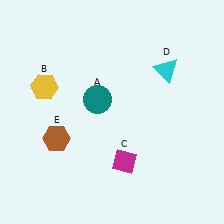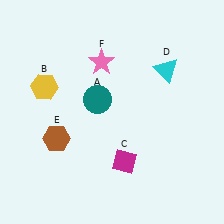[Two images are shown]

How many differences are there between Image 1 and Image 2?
There is 1 difference between the two images.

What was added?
A pink star (F) was added in Image 2.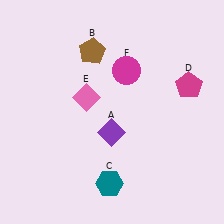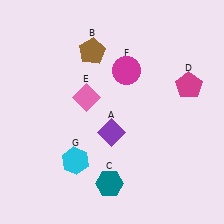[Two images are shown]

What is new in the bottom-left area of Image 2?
A cyan hexagon (G) was added in the bottom-left area of Image 2.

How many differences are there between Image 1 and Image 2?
There is 1 difference between the two images.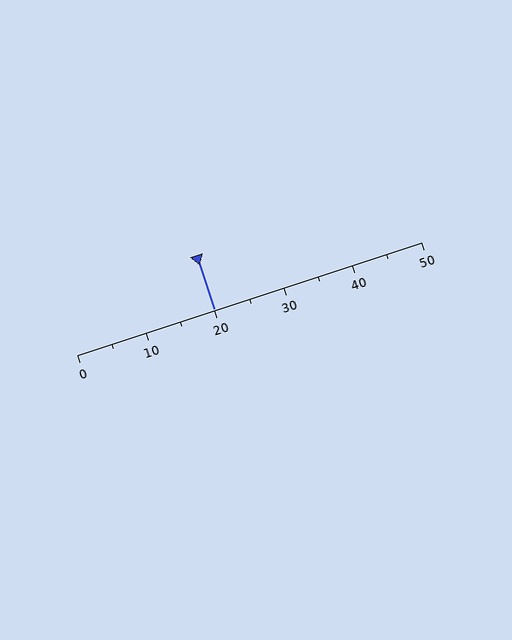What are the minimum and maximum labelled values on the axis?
The axis runs from 0 to 50.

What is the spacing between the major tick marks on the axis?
The major ticks are spaced 10 apart.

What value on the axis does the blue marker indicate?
The marker indicates approximately 20.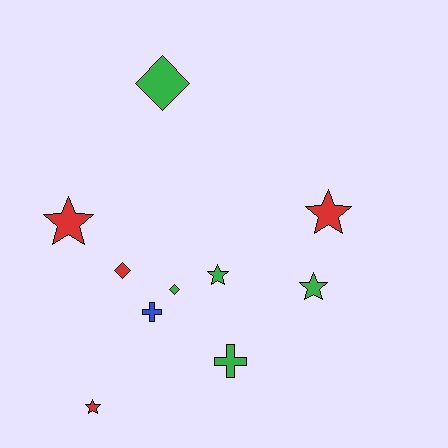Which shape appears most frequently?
Star, with 5 objects.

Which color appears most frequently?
Green, with 5 objects.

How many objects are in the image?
There are 10 objects.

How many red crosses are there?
There are no red crosses.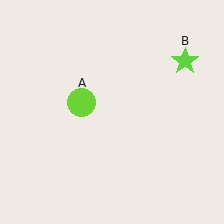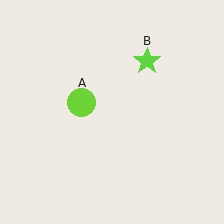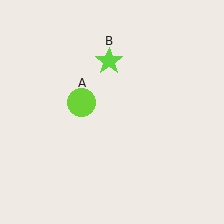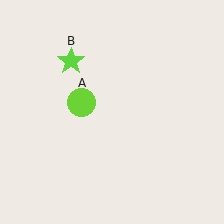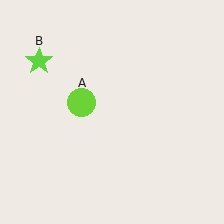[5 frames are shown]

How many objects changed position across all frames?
1 object changed position: lime star (object B).